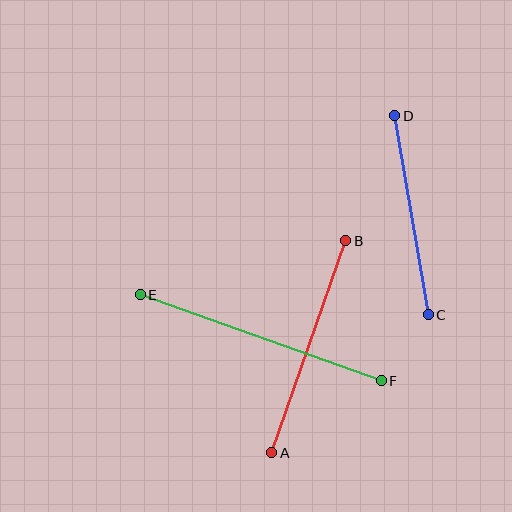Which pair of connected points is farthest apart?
Points E and F are farthest apart.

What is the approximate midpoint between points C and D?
The midpoint is at approximately (412, 215) pixels.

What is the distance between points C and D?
The distance is approximately 202 pixels.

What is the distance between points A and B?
The distance is approximately 224 pixels.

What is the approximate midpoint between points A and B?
The midpoint is at approximately (309, 347) pixels.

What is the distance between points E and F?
The distance is approximately 256 pixels.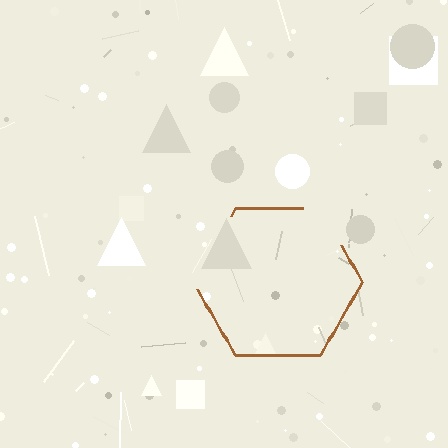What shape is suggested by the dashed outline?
The dashed outline suggests a hexagon.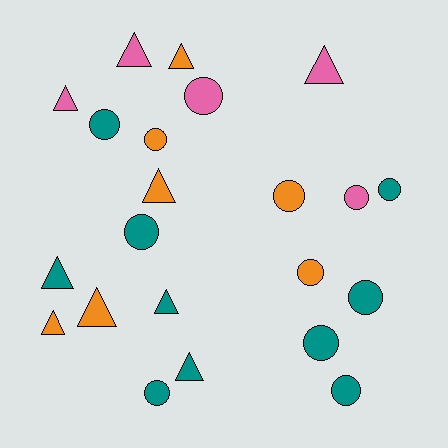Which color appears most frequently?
Teal, with 10 objects.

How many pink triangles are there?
There are 3 pink triangles.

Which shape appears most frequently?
Circle, with 12 objects.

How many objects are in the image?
There are 22 objects.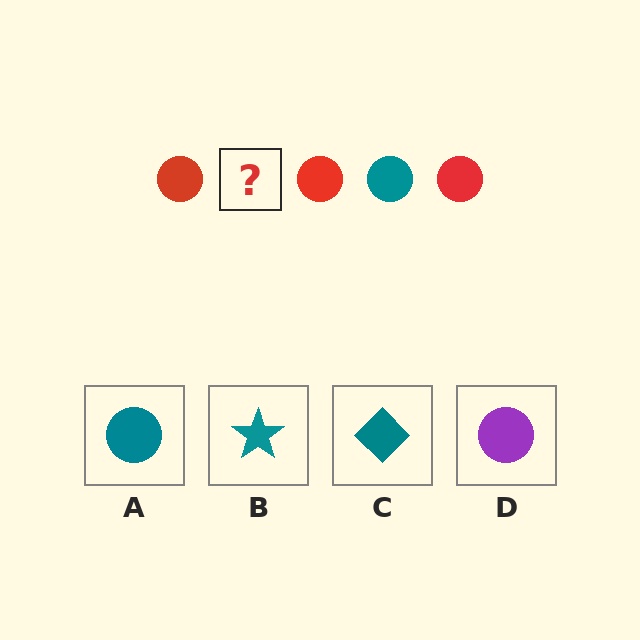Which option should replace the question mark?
Option A.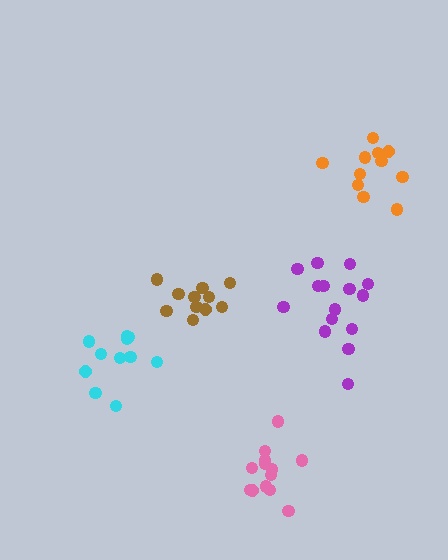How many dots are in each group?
Group 1: 15 dots, Group 2: 11 dots, Group 3: 11 dots, Group 4: 13 dots, Group 5: 11 dots (61 total).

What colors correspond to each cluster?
The clusters are colored: purple, brown, orange, pink, cyan.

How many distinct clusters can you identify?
There are 5 distinct clusters.